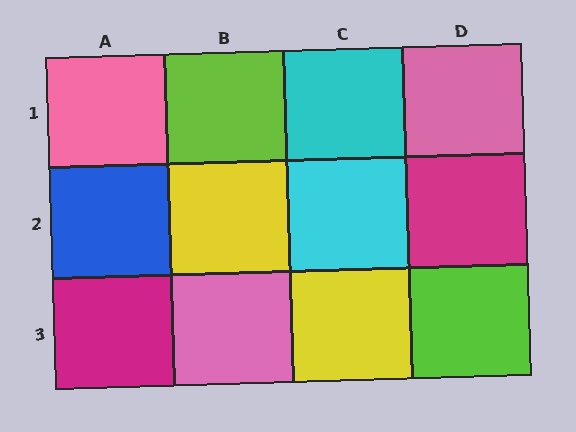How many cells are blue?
1 cell is blue.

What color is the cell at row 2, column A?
Blue.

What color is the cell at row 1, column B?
Lime.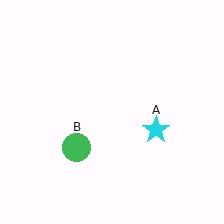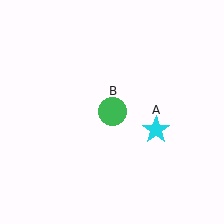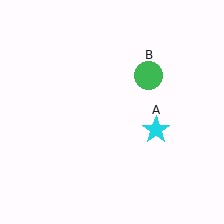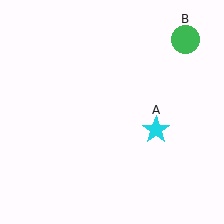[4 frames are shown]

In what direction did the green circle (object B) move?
The green circle (object B) moved up and to the right.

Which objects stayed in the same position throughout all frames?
Cyan star (object A) remained stationary.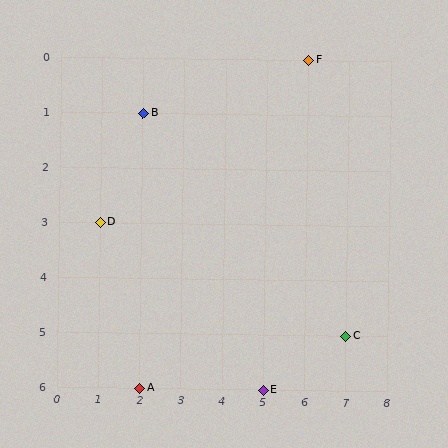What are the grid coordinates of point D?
Point D is at grid coordinates (1, 3).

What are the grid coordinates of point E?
Point E is at grid coordinates (5, 6).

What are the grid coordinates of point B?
Point B is at grid coordinates (2, 1).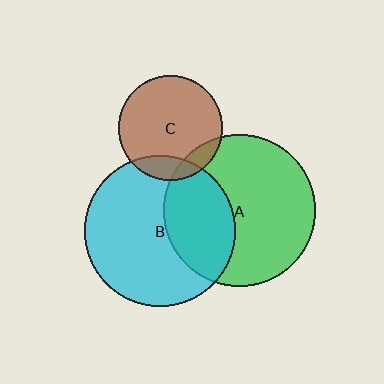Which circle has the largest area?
Circle A (green).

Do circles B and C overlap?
Yes.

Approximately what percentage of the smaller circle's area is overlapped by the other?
Approximately 15%.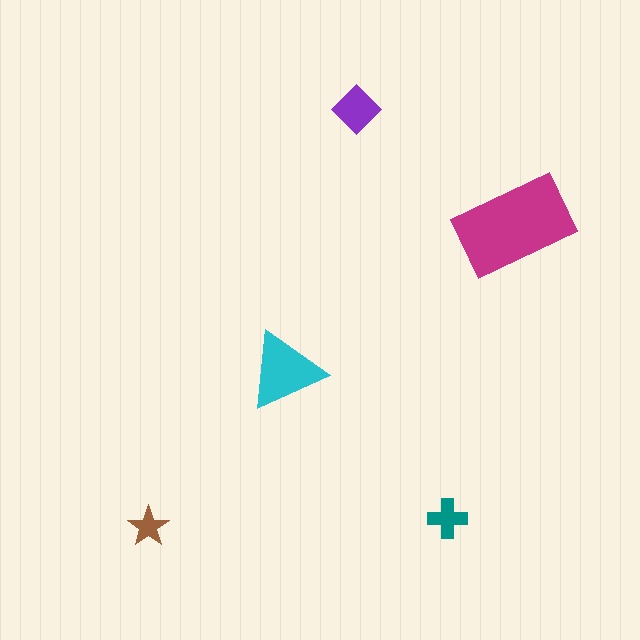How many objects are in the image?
There are 5 objects in the image.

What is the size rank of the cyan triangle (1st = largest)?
2nd.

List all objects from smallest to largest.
The brown star, the teal cross, the purple diamond, the cyan triangle, the magenta rectangle.